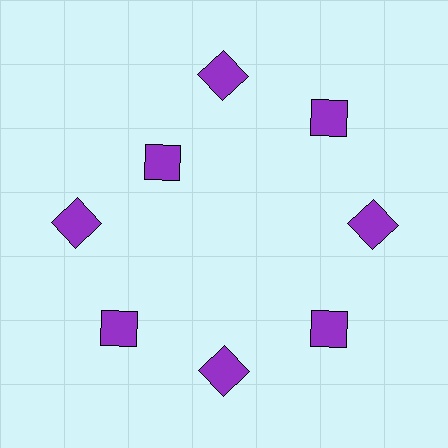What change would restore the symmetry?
The symmetry would be restored by moving it outward, back onto the ring so that all 8 squares sit at equal angles and equal distance from the center.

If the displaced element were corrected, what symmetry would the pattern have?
It would have 8-fold rotational symmetry — the pattern would map onto itself every 45 degrees.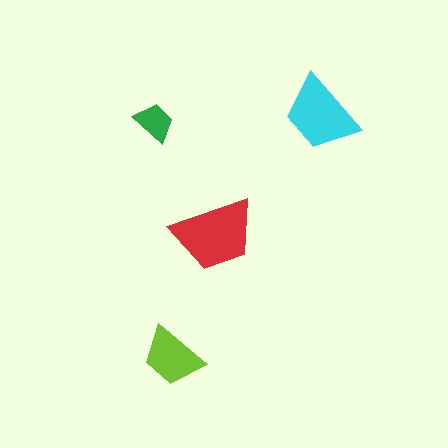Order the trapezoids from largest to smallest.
the red one, the cyan one, the lime one, the green one.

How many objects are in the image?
There are 4 objects in the image.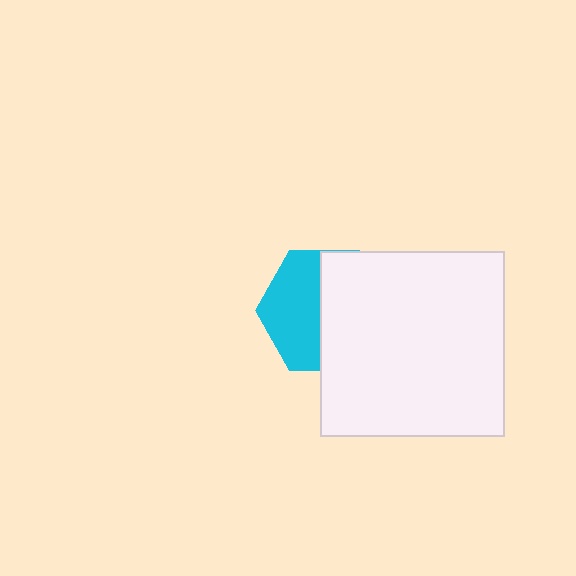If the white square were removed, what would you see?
You would see the complete cyan hexagon.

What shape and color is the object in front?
The object in front is a white square.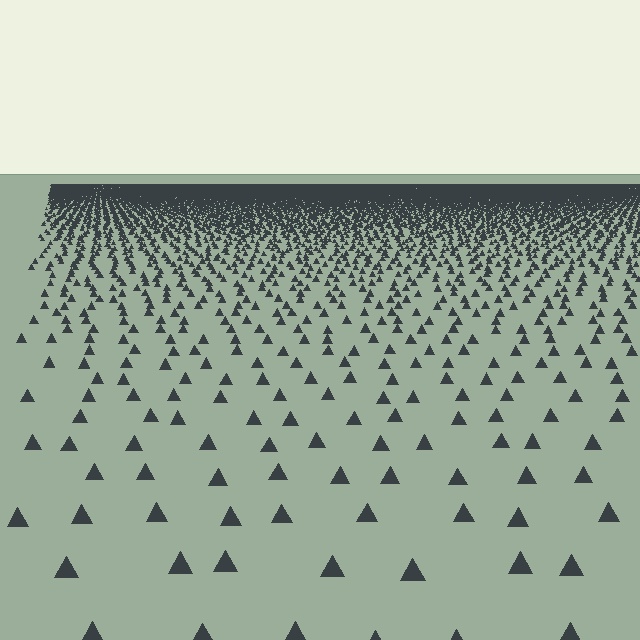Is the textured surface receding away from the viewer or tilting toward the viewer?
The surface is receding away from the viewer. Texture elements get smaller and denser toward the top.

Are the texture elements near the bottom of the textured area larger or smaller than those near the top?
Larger. Near the bottom, elements are closer to the viewer and appear at a bigger on-screen size.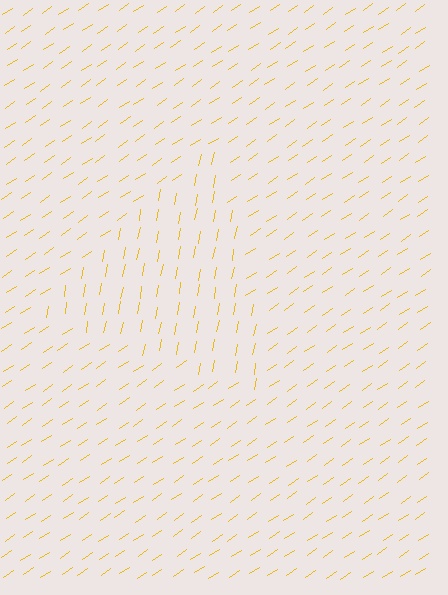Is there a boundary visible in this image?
Yes, there is a texture boundary formed by a change in line orientation.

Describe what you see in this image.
The image is filled with small yellow line segments. A triangle region in the image has lines oriented differently from the surrounding lines, creating a visible texture boundary.